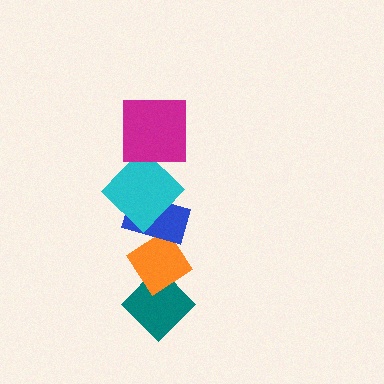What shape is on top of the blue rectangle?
The cyan diamond is on top of the blue rectangle.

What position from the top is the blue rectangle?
The blue rectangle is 3rd from the top.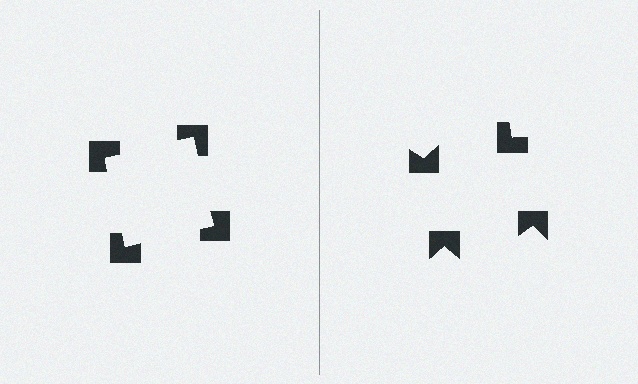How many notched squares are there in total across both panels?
8 — 4 on each side.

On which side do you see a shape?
An illusory square appears on the left side. On the right side the wedge cuts are rotated, so no coherent shape forms.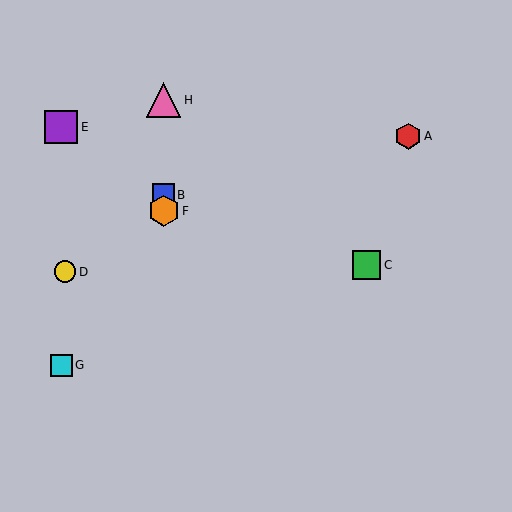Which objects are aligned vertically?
Objects B, F, H are aligned vertically.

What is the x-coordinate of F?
Object F is at x≈164.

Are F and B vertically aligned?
Yes, both are at x≈164.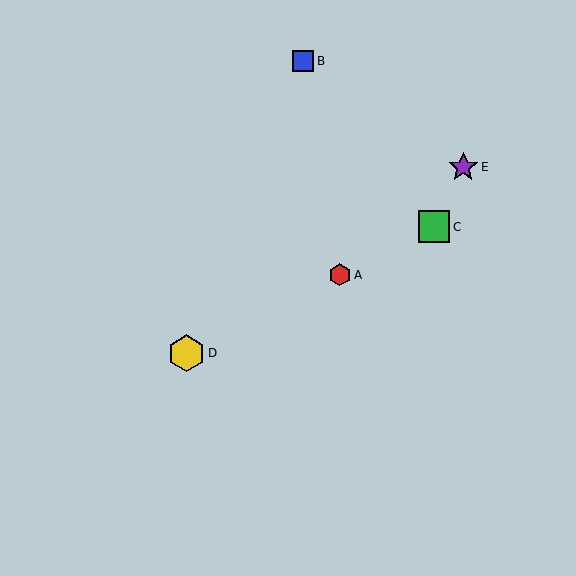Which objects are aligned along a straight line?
Objects A, C, D are aligned along a straight line.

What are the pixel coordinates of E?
Object E is at (463, 167).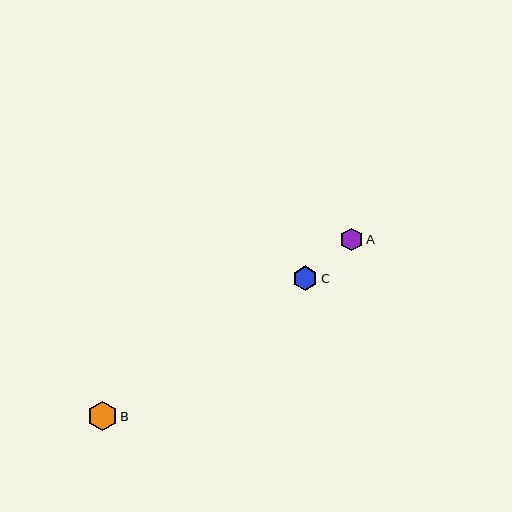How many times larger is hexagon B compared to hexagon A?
Hexagon B is approximately 1.3 times the size of hexagon A.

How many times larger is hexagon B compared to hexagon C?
Hexagon B is approximately 1.2 times the size of hexagon C.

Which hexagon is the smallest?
Hexagon A is the smallest with a size of approximately 22 pixels.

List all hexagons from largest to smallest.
From largest to smallest: B, C, A.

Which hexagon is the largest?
Hexagon B is the largest with a size of approximately 30 pixels.